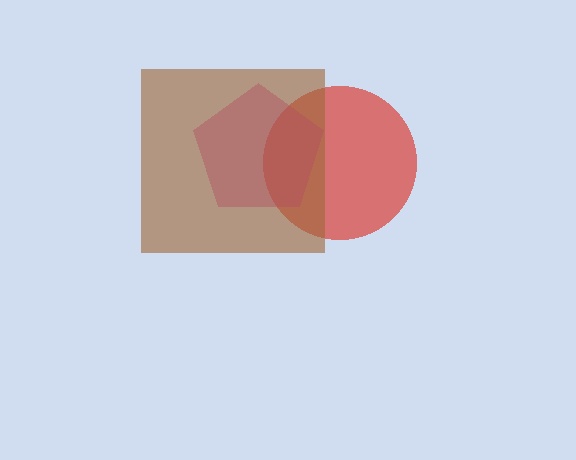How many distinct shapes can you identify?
There are 3 distinct shapes: a red circle, a magenta pentagon, a brown square.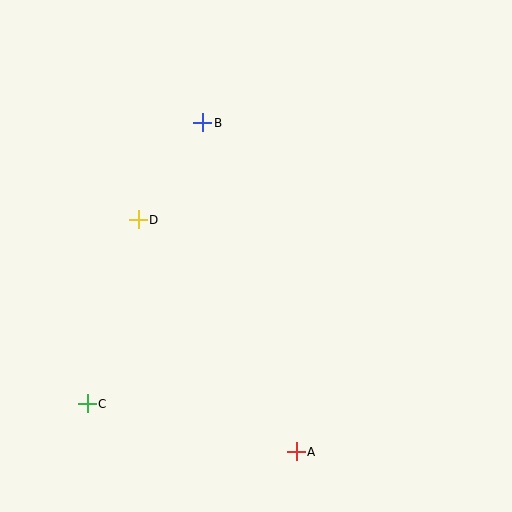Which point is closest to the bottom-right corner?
Point A is closest to the bottom-right corner.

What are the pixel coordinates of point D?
Point D is at (138, 220).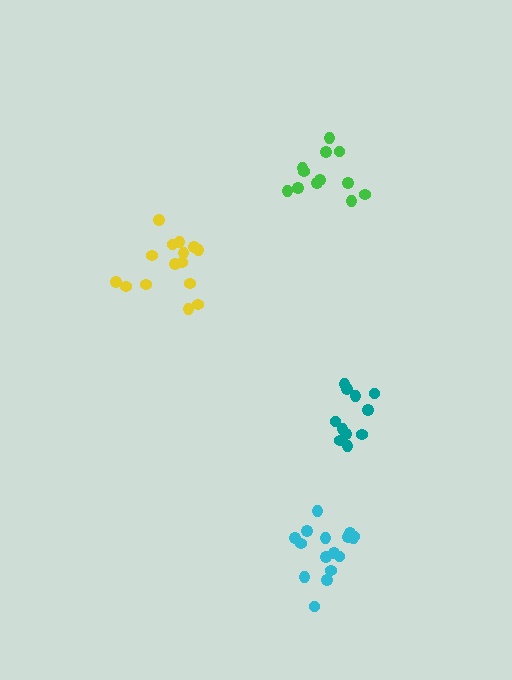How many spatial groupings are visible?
There are 4 spatial groupings.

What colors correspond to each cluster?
The clusters are colored: yellow, green, cyan, teal.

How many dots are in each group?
Group 1: 15 dots, Group 2: 12 dots, Group 3: 16 dots, Group 4: 11 dots (54 total).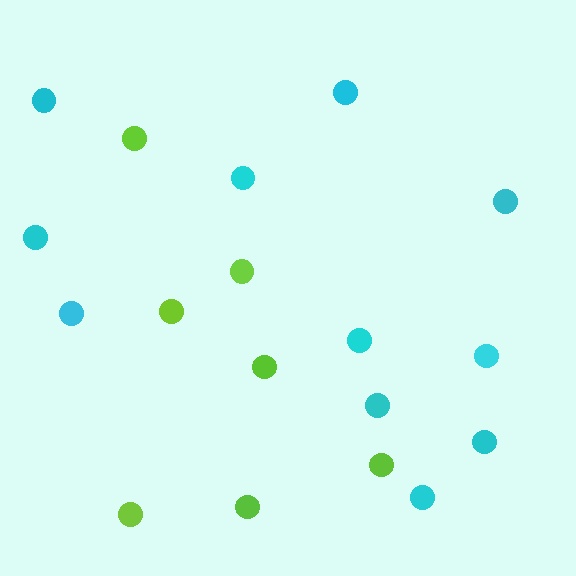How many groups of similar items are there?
There are 2 groups: one group of cyan circles (11) and one group of lime circles (7).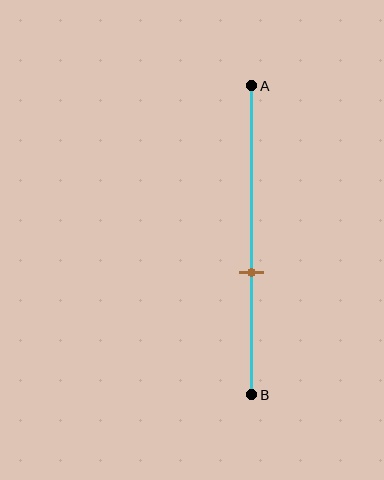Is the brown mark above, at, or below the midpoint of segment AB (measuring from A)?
The brown mark is below the midpoint of segment AB.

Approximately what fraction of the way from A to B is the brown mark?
The brown mark is approximately 60% of the way from A to B.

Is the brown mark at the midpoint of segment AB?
No, the mark is at about 60% from A, not at the 50% midpoint.